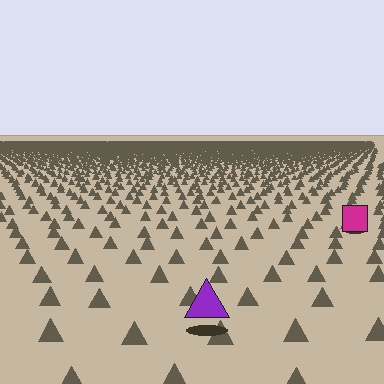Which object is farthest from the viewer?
The magenta square is farthest from the viewer. It appears smaller and the ground texture around it is denser.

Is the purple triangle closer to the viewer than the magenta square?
Yes. The purple triangle is closer — you can tell from the texture gradient: the ground texture is coarser near it.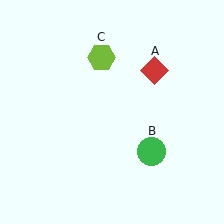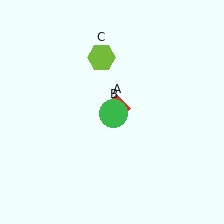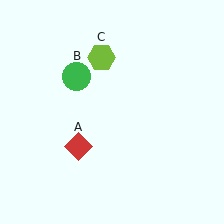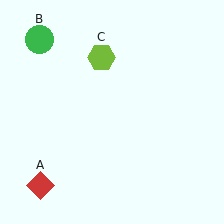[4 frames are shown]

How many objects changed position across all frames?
2 objects changed position: red diamond (object A), green circle (object B).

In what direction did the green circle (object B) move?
The green circle (object B) moved up and to the left.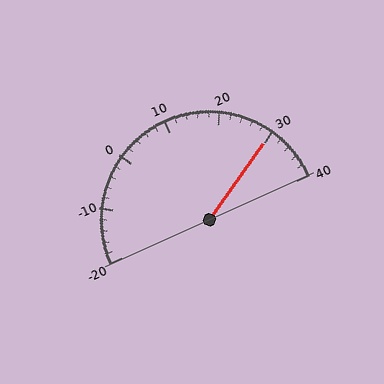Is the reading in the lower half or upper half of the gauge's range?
The reading is in the upper half of the range (-20 to 40).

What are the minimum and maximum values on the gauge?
The gauge ranges from -20 to 40.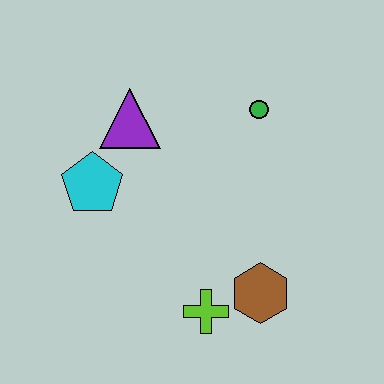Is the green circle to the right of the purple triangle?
Yes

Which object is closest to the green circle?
The purple triangle is closest to the green circle.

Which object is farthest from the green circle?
The lime cross is farthest from the green circle.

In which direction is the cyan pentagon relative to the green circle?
The cyan pentagon is to the left of the green circle.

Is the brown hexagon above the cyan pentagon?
No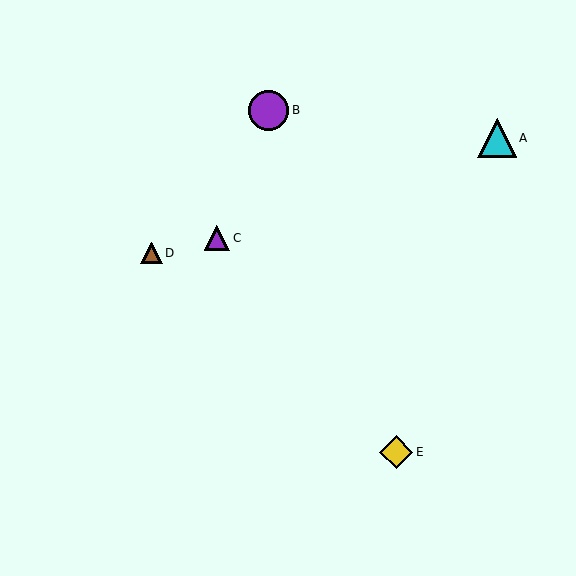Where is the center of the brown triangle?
The center of the brown triangle is at (152, 253).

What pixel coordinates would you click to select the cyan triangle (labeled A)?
Click at (497, 138) to select the cyan triangle A.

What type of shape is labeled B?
Shape B is a purple circle.